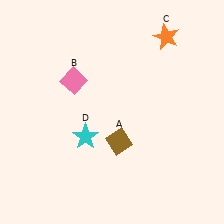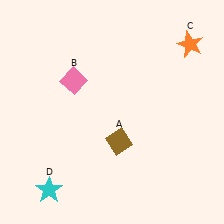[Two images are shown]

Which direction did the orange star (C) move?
The orange star (C) moved right.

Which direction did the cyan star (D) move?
The cyan star (D) moved down.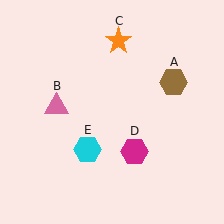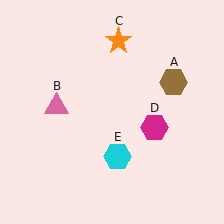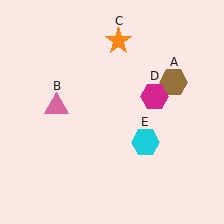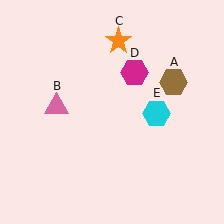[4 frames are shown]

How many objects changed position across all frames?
2 objects changed position: magenta hexagon (object D), cyan hexagon (object E).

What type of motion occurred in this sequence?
The magenta hexagon (object D), cyan hexagon (object E) rotated counterclockwise around the center of the scene.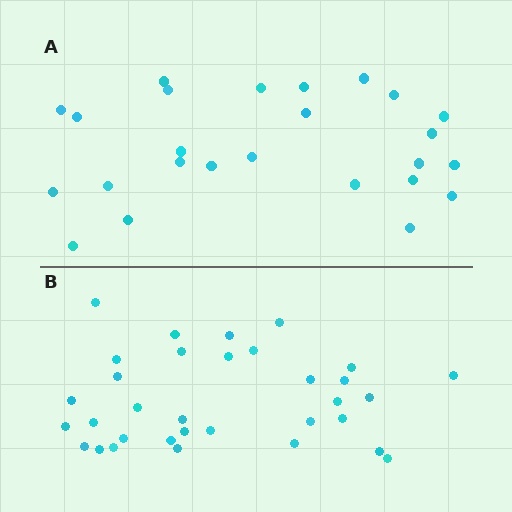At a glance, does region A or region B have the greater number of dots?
Region B (the bottom region) has more dots.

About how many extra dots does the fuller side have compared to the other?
Region B has roughly 8 or so more dots than region A.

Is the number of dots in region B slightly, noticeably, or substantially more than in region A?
Region B has noticeably more, but not dramatically so. The ratio is roughly 1.3 to 1.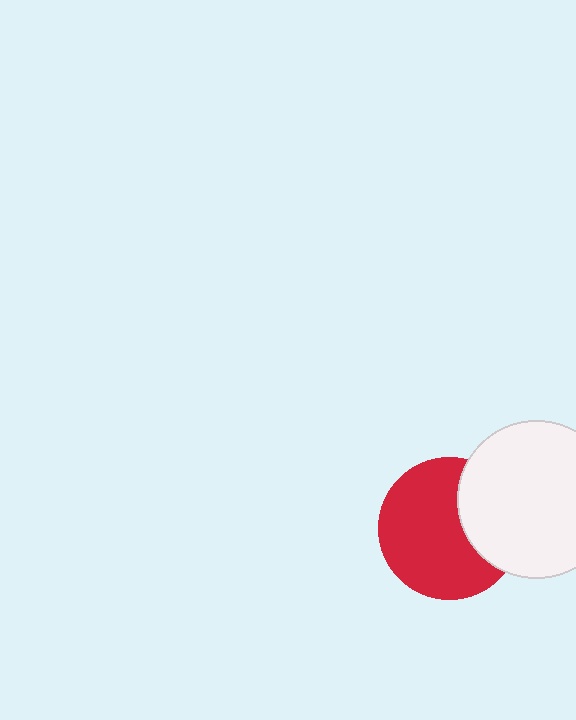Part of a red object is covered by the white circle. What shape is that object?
It is a circle.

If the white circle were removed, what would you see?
You would see the complete red circle.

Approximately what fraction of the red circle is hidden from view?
Roughly 31% of the red circle is hidden behind the white circle.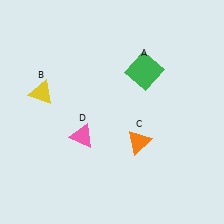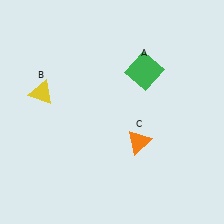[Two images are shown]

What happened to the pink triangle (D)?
The pink triangle (D) was removed in Image 2. It was in the bottom-left area of Image 1.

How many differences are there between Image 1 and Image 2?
There is 1 difference between the two images.